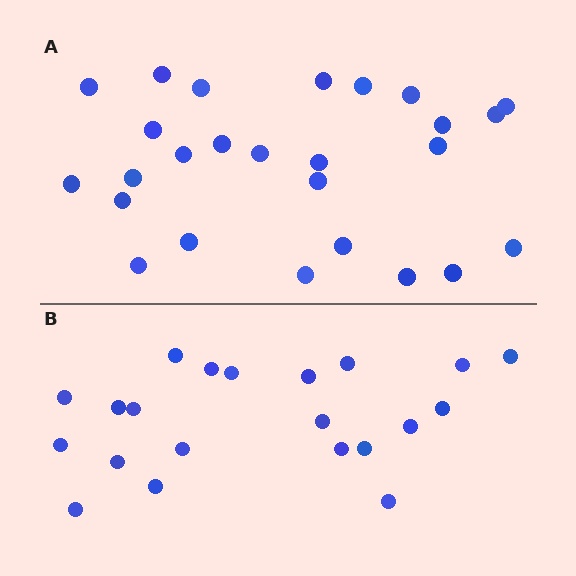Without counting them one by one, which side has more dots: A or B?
Region A (the top region) has more dots.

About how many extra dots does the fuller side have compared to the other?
Region A has about 5 more dots than region B.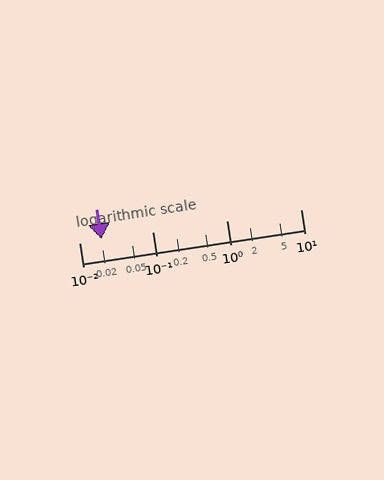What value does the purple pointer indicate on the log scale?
The pointer indicates approximately 0.02.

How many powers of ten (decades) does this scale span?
The scale spans 3 decades, from 0.01 to 10.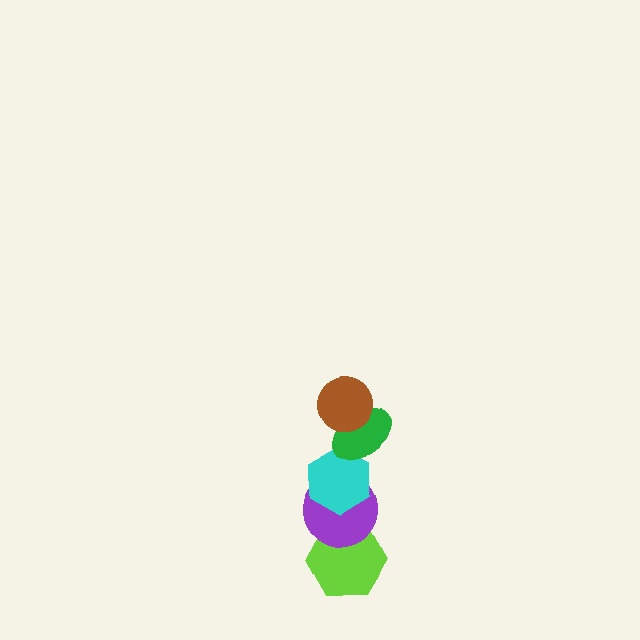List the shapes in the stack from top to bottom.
From top to bottom: the brown circle, the green ellipse, the cyan hexagon, the purple circle, the lime hexagon.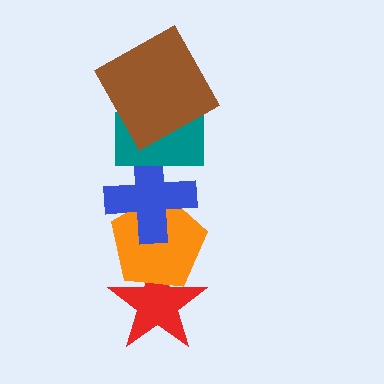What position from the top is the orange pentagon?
The orange pentagon is 4th from the top.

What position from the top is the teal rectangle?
The teal rectangle is 2nd from the top.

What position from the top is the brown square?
The brown square is 1st from the top.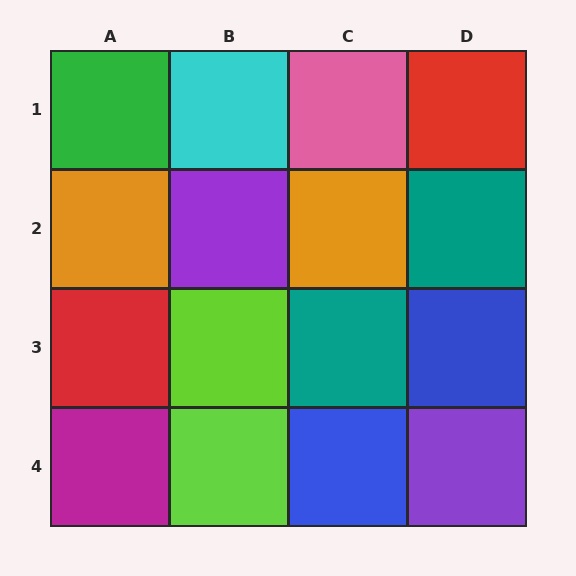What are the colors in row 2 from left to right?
Orange, purple, orange, teal.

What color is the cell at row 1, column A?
Green.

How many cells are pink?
1 cell is pink.